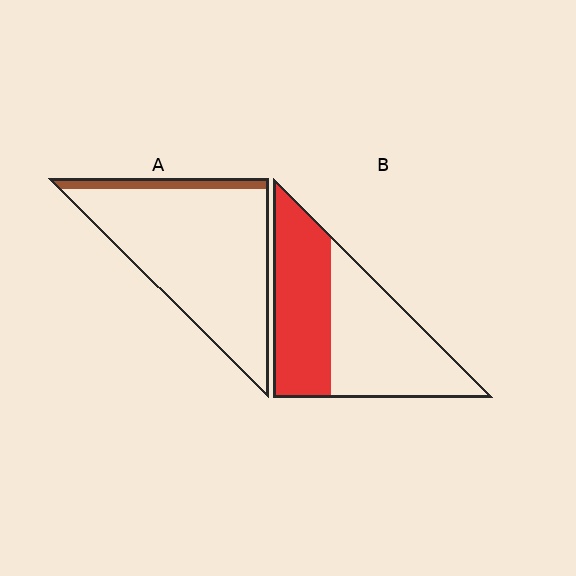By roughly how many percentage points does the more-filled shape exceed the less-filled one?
By roughly 35 percentage points (B over A).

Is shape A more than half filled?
No.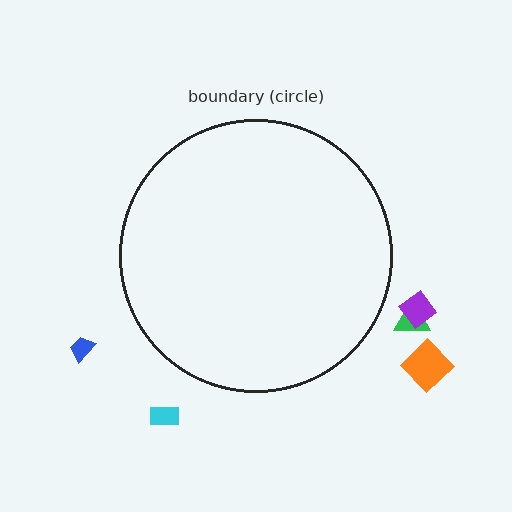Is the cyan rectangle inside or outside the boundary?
Outside.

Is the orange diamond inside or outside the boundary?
Outside.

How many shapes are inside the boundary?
0 inside, 5 outside.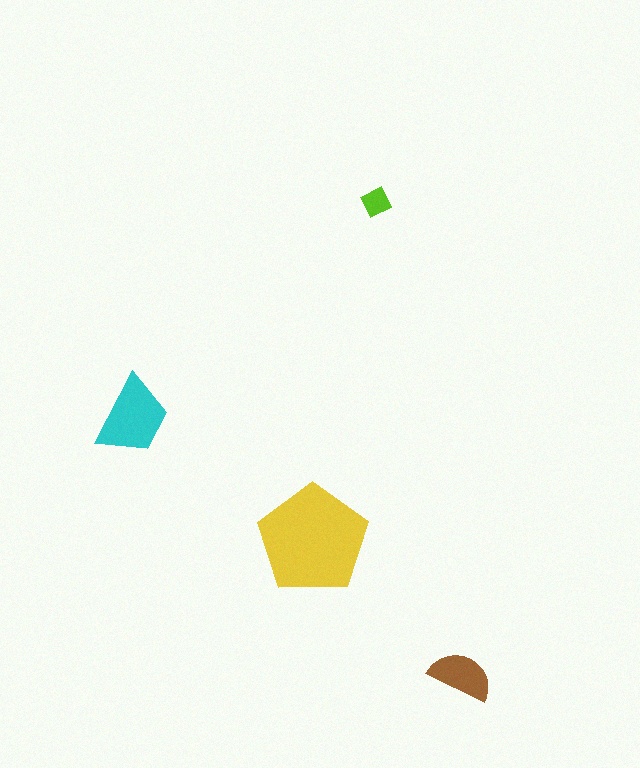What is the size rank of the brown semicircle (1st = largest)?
3rd.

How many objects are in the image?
There are 4 objects in the image.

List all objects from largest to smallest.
The yellow pentagon, the cyan trapezoid, the brown semicircle, the lime diamond.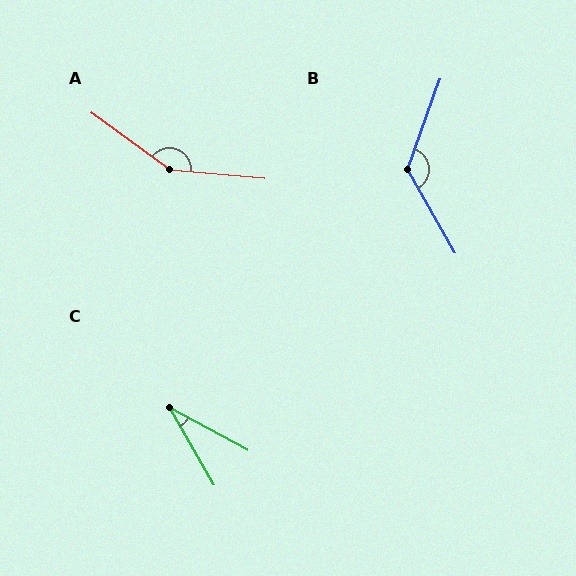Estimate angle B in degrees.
Approximately 131 degrees.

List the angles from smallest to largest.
C (31°), B (131°), A (149°).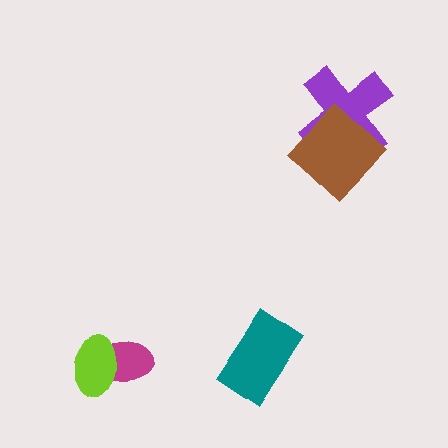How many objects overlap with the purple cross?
1 object overlaps with the purple cross.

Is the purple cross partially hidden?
Yes, it is partially covered by another shape.